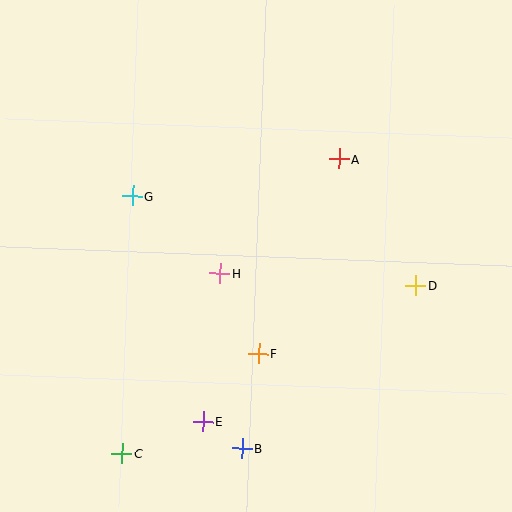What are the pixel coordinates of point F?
Point F is at (259, 354).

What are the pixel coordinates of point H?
Point H is at (220, 273).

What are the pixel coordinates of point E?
Point E is at (203, 422).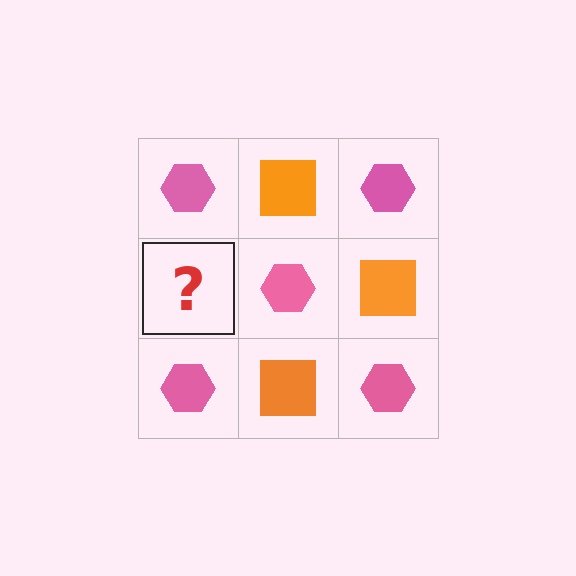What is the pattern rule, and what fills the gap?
The rule is that it alternates pink hexagon and orange square in a checkerboard pattern. The gap should be filled with an orange square.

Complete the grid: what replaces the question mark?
The question mark should be replaced with an orange square.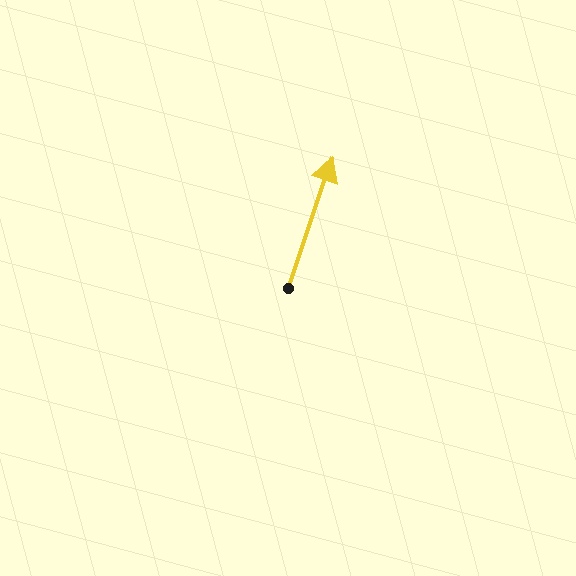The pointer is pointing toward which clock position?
Roughly 1 o'clock.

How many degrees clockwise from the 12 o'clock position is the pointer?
Approximately 19 degrees.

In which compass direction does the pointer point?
North.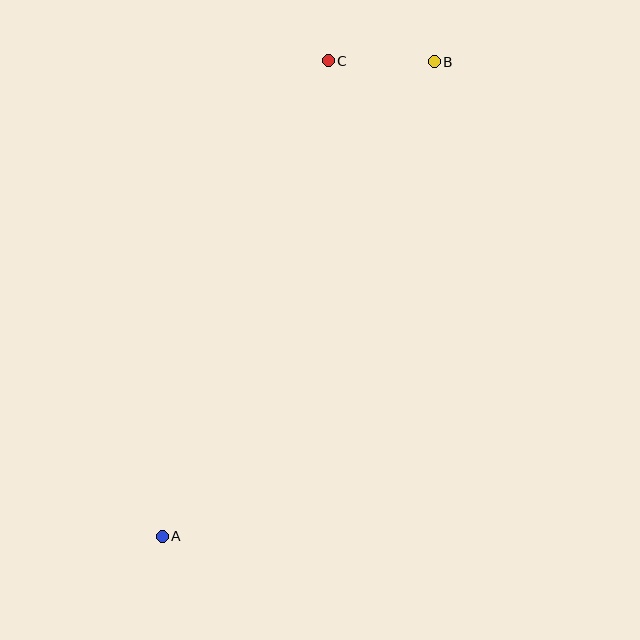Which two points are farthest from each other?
Points A and B are farthest from each other.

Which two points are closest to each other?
Points B and C are closest to each other.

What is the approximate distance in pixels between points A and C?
The distance between A and C is approximately 503 pixels.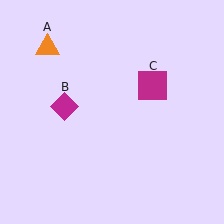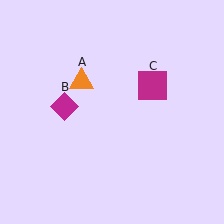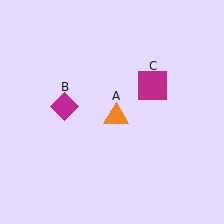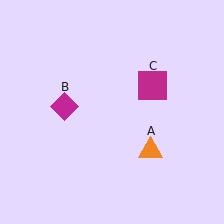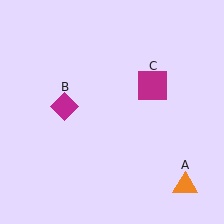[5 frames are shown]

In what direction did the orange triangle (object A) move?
The orange triangle (object A) moved down and to the right.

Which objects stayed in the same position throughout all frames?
Magenta diamond (object B) and magenta square (object C) remained stationary.